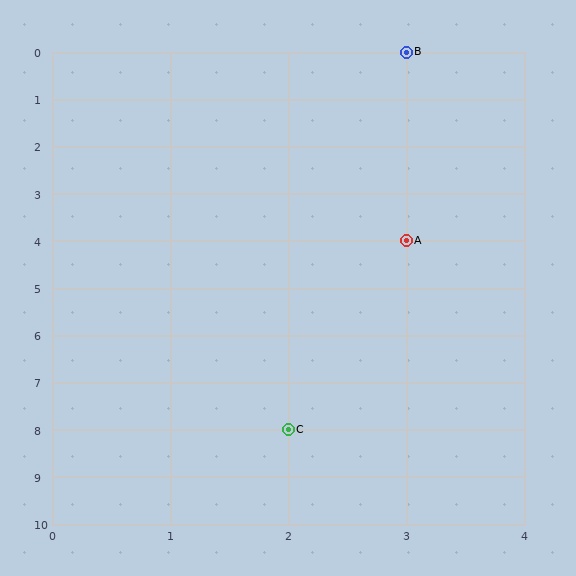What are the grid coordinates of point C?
Point C is at grid coordinates (2, 8).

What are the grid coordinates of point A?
Point A is at grid coordinates (3, 4).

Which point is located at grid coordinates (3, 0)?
Point B is at (3, 0).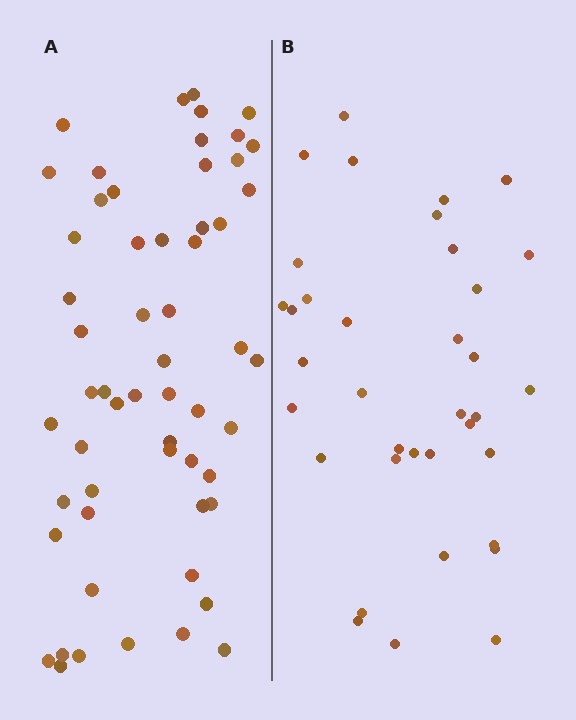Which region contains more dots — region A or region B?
Region A (the left region) has more dots.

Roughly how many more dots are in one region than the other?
Region A has approximately 20 more dots than region B.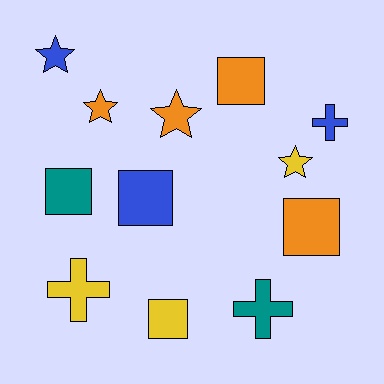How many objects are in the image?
There are 12 objects.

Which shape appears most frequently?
Square, with 5 objects.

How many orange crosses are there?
There are no orange crosses.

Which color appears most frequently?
Orange, with 4 objects.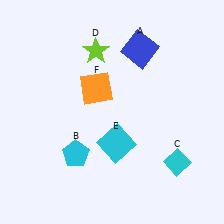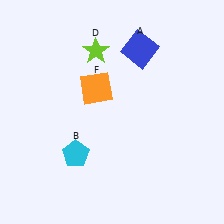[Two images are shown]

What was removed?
The cyan square (E), the cyan diamond (C) were removed in Image 2.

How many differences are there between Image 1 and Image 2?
There are 2 differences between the two images.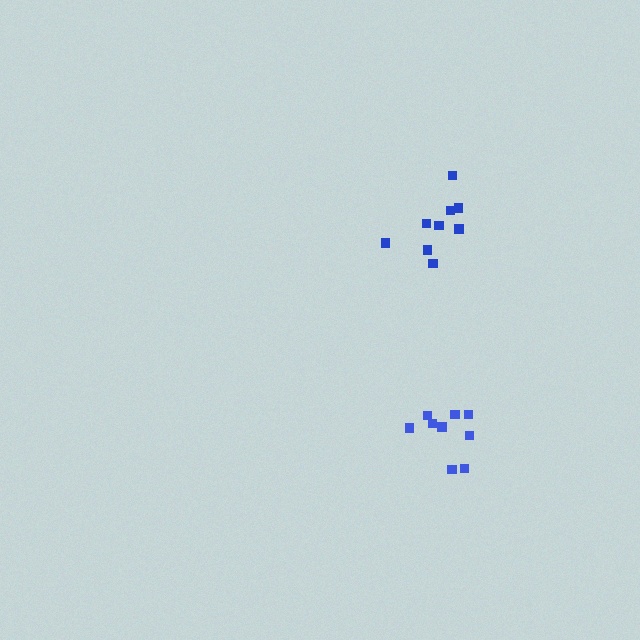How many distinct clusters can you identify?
There are 2 distinct clusters.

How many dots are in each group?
Group 1: 9 dots, Group 2: 9 dots (18 total).